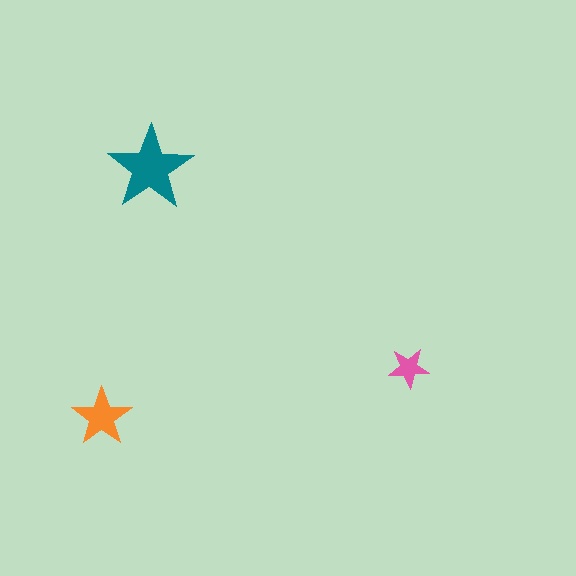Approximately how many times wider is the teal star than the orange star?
About 1.5 times wider.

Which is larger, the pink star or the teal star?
The teal one.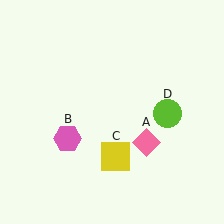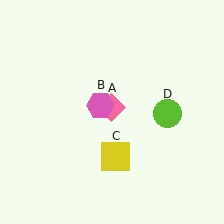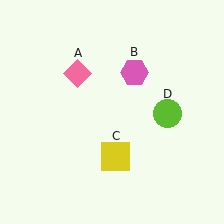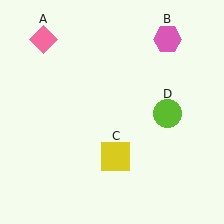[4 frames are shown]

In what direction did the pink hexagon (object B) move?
The pink hexagon (object B) moved up and to the right.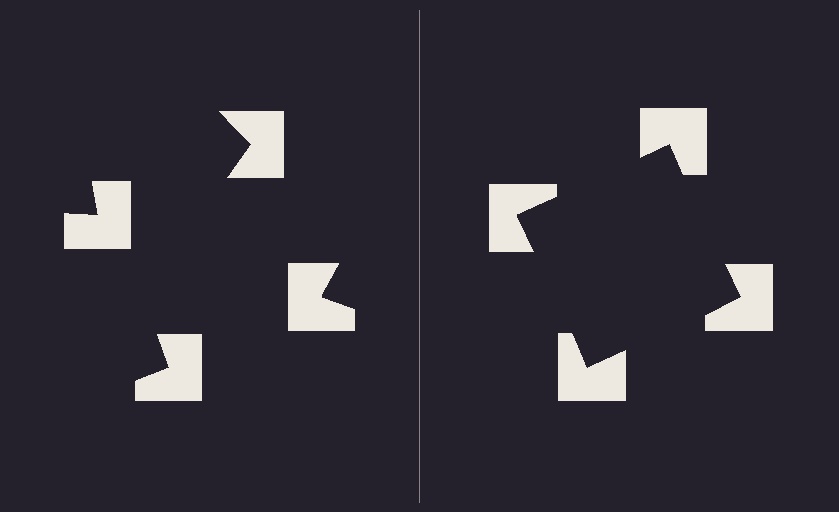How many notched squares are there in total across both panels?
8 — 4 on each side.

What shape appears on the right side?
An illusory square.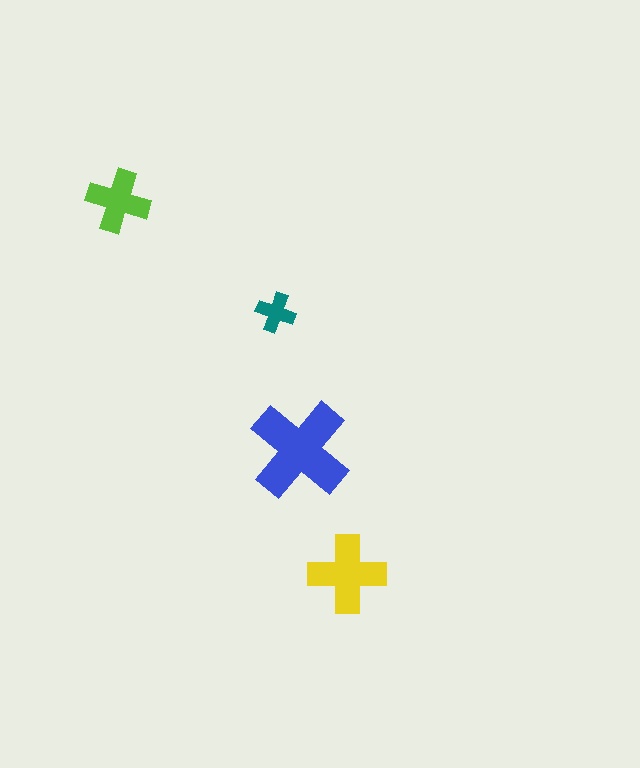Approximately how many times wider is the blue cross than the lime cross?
About 1.5 times wider.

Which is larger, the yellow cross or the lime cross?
The yellow one.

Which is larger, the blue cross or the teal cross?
The blue one.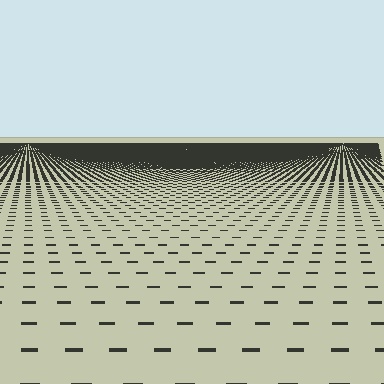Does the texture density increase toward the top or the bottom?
Density increases toward the top.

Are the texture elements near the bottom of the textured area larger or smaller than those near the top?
Larger. Near the bottom, elements are closer to the viewer and appear at a bigger on-screen size.